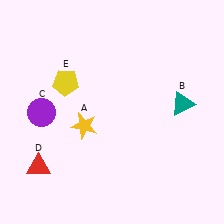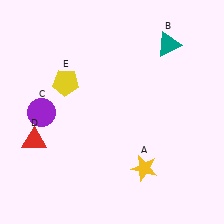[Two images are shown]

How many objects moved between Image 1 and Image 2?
3 objects moved between the two images.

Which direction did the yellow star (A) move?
The yellow star (A) moved right.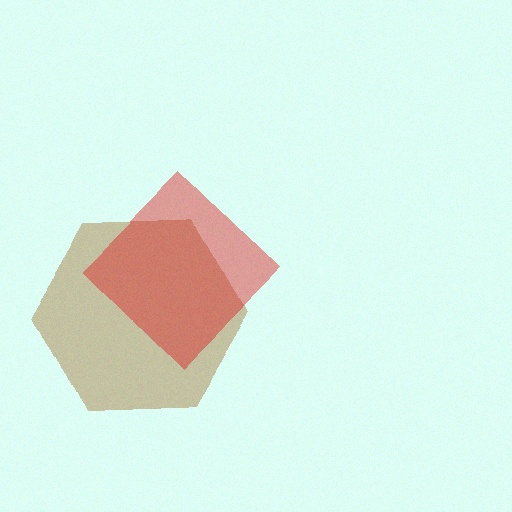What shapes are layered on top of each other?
The layered shapes are: a brown hexagon, a red diamond.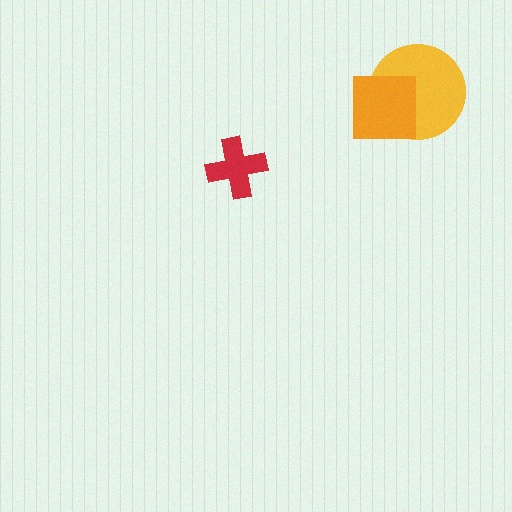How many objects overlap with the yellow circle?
1 object overlaps with the yellow circle.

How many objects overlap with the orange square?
1 object overlaps with the orange square.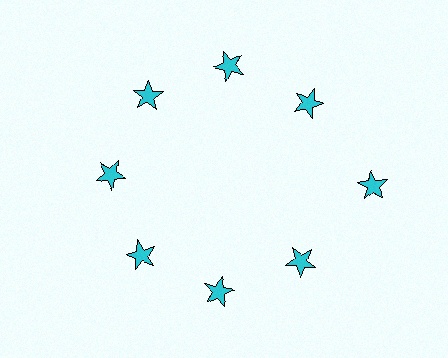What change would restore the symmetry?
The symmetry would be restored by moving it inward, back onto the ring so that all 8 stars sit at equal angles and equal distance from the center.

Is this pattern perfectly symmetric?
No. The 8 cyan stars are arranged in a ring, but one element near the 3 o'clock position is pushed outward from the center, breaking the 8-fold rotational symmetry.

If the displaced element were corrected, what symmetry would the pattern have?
It would have 8-fold rotational symmetry — the pattern would map onto itself every 45 degrees.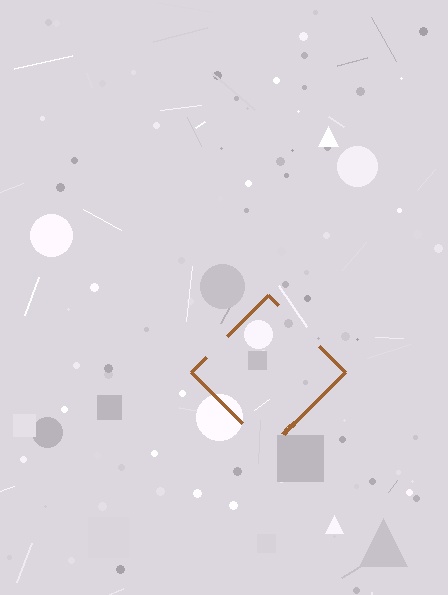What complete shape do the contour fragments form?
The contour fragments form a diamond.